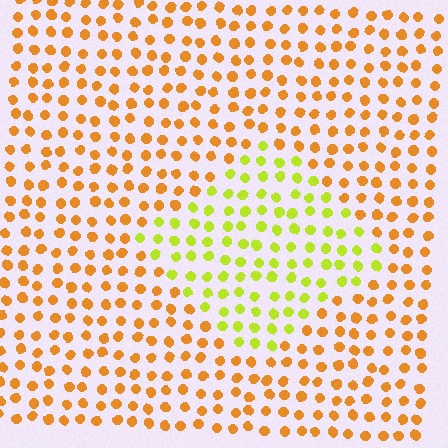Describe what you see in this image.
The image is filled with small orange elements in a uniform arrangement. A diamond-shaped region is visible where the elements are tinted to a slightly different hue, forming a subtle color boundary.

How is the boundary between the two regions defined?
The boundary is defined purely by a slight shift in hue (about 44 degrees). Spacing, size, and orientation are identical on both sides.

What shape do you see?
I see a diamond.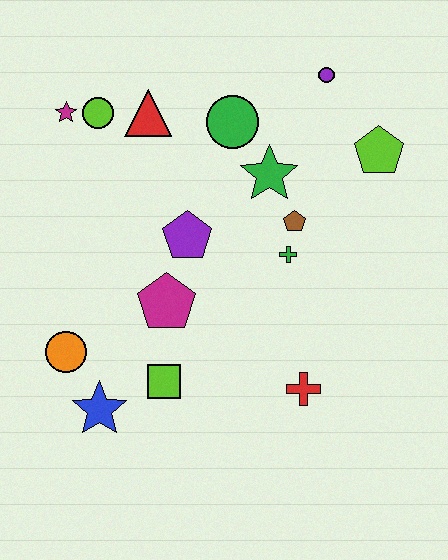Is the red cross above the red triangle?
No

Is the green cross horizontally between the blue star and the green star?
No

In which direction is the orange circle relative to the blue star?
The orange circle is above the blue star.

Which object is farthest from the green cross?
The magenta star is farthest from the green cross.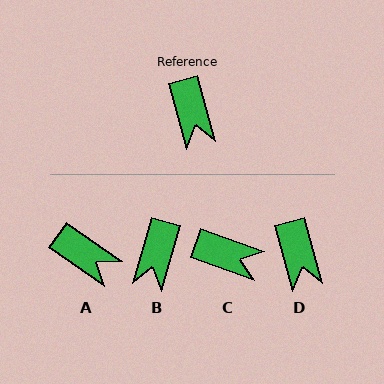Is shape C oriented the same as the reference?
No, it is off by about 54 degrees.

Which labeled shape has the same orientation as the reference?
D.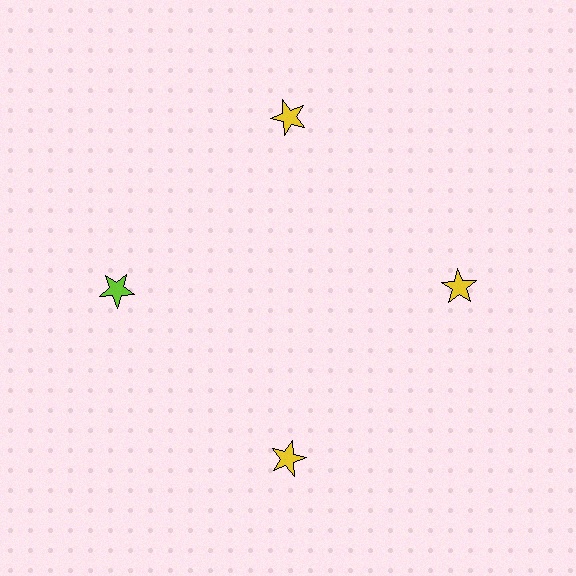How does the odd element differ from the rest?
It has a different color: lime instead of yellow.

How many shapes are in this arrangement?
There are 4 shapes arranged in a ring pattern.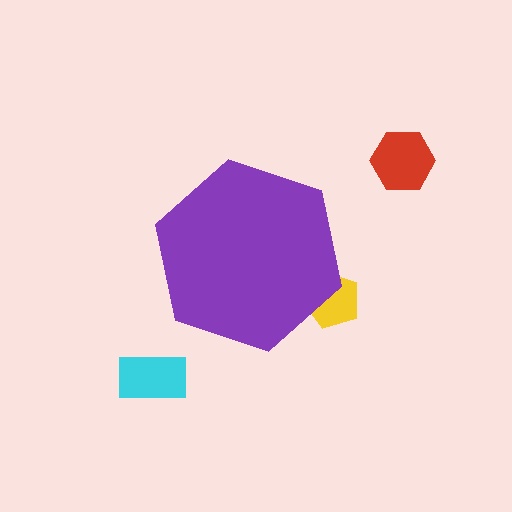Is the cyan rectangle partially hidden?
No, the cyan rectangle is fully visible.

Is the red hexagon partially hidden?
No, the red hexagon is fully visible.